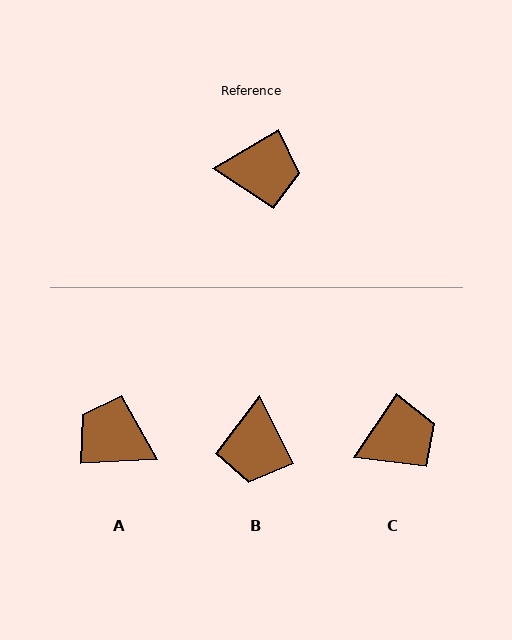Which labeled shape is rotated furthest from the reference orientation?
A, about 152 degrees away.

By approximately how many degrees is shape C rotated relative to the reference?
Approximately 26 degrees counter-clockwise.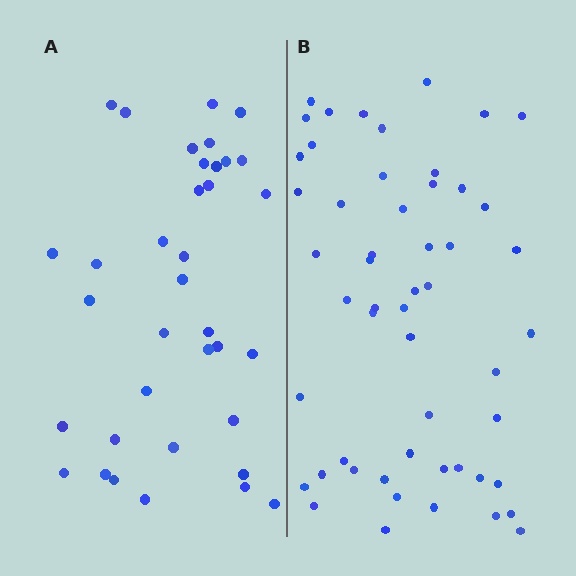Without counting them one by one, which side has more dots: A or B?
Region B (the right region) has more dots.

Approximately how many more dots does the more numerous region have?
Region B has approximately 15 more dots than region A.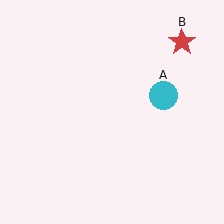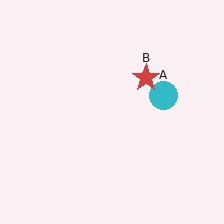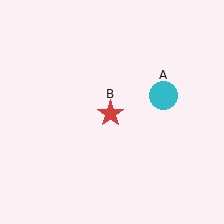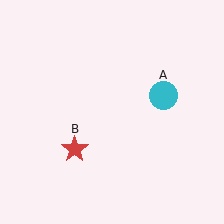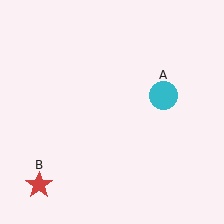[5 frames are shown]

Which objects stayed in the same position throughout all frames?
Cyan circle (object A) remained stationary.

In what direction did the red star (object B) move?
The red star (object B) moved down and to the left.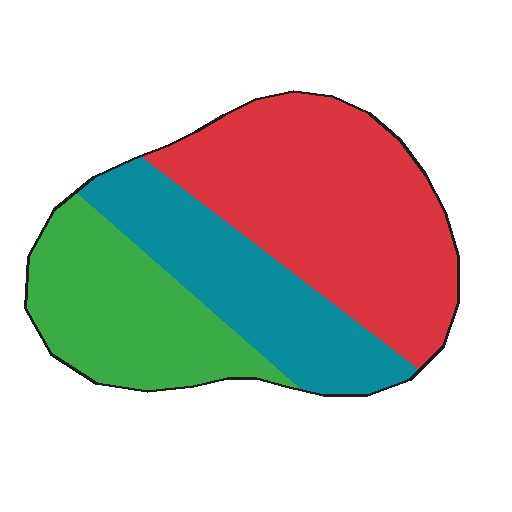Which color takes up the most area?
Red, at roughly 45%.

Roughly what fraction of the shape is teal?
Teal takes up about one quarter (1/4) of the shape.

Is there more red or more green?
Red.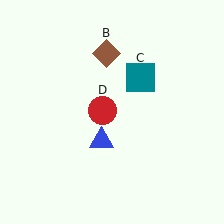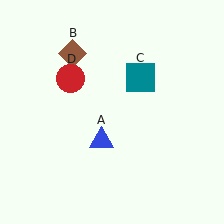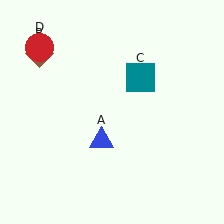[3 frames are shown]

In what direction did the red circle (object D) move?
The red circle (object D) moved up and to the left.